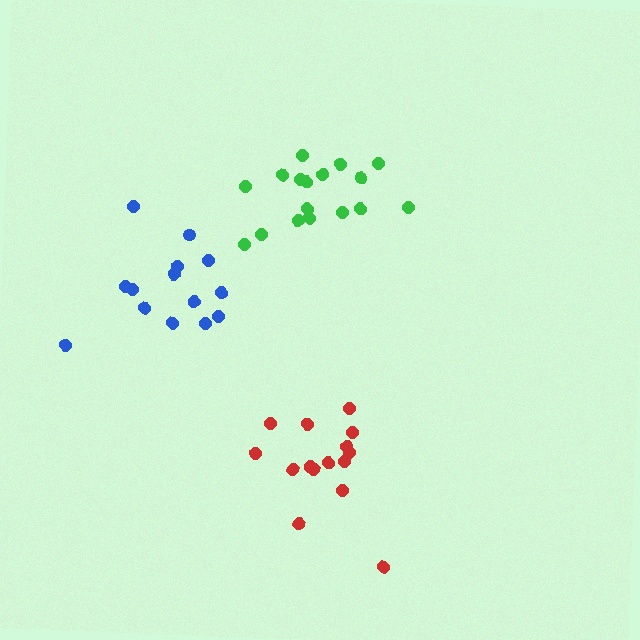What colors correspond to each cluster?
The clusters are colored: blue, green, red.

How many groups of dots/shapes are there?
There are 3 groups.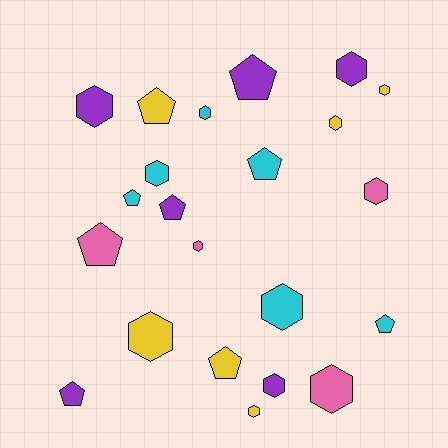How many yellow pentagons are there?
There are 2 yellow pentagons.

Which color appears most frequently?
Cyan, with 6 objects.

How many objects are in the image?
There are 22 objects.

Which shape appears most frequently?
Hexagon, with 13 objects.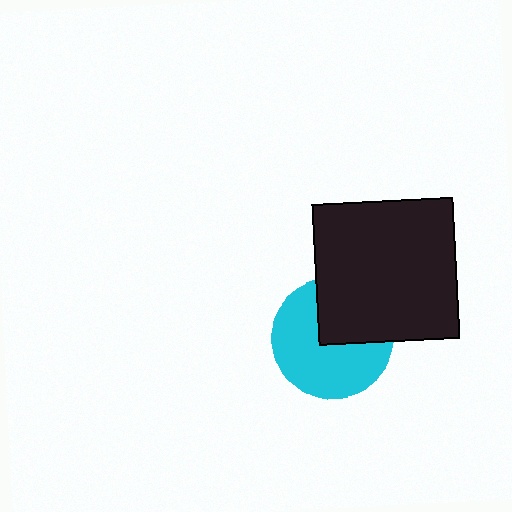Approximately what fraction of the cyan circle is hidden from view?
Roughly 37% of the cyan circle is hidden behind the black square.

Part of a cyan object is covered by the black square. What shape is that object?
It is a circle.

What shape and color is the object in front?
The object in front is a black square.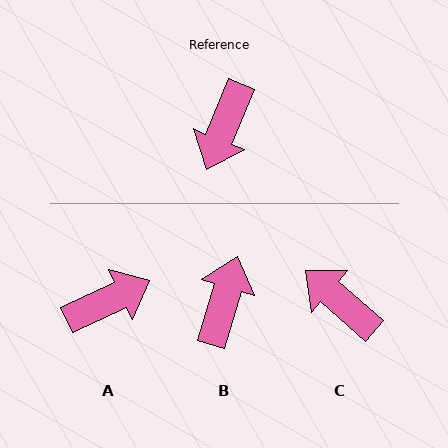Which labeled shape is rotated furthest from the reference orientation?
B, about 174 degrees away.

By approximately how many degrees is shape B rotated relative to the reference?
Approximately 174 degrees clockwise.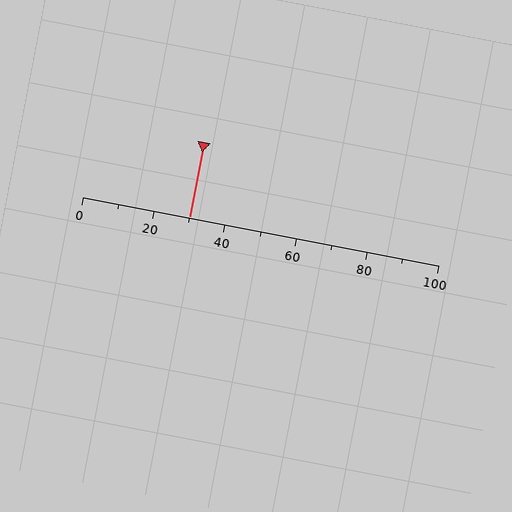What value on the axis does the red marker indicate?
The marker indicates approximately 30.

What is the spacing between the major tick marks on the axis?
The major ticks are spaced 20 apart.